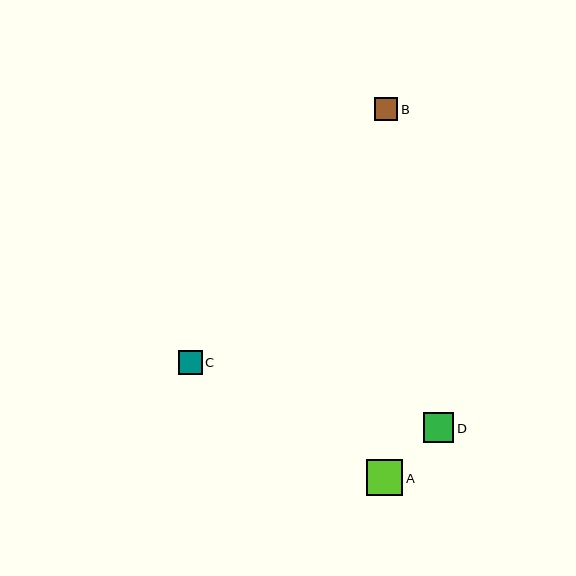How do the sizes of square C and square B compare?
Square C and square B are approximately the same size.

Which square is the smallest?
Square B is the smallest with a size of approximately 23 pixels.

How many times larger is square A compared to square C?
Square A is approximately 1.5 times the size of square C.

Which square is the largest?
Square A is the largest with a size of approximately 36 pixels.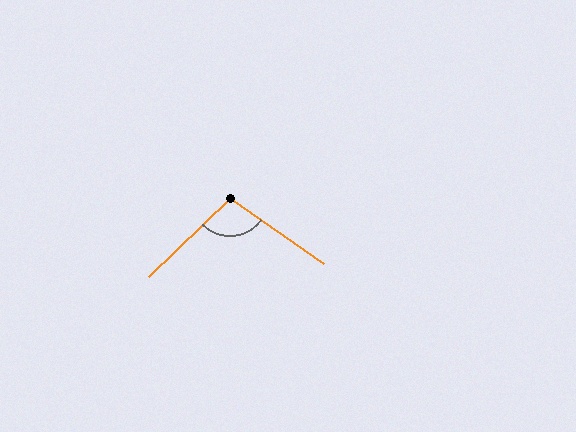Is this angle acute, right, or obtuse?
It is obtuse.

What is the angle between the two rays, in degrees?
Approximately 101 degrees.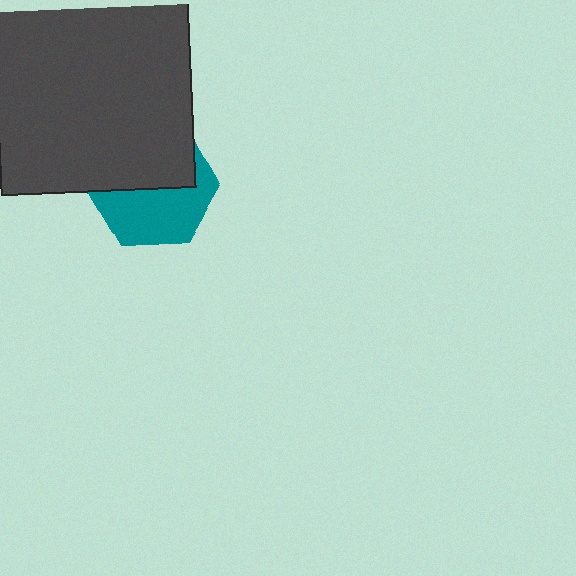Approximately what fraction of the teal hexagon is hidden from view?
Roughly 49% of the teal hexagon is hidden behind the dark gray square.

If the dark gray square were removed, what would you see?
You would see the complete teal hexagon.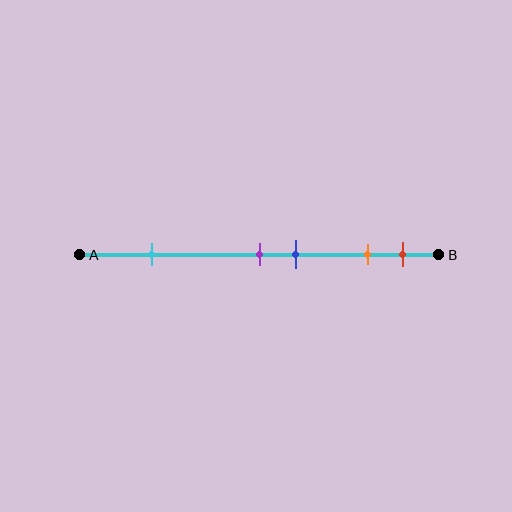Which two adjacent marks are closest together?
The purple and blue marks are the closest adjacent pair.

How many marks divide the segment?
There are 5 marks dividing the segment.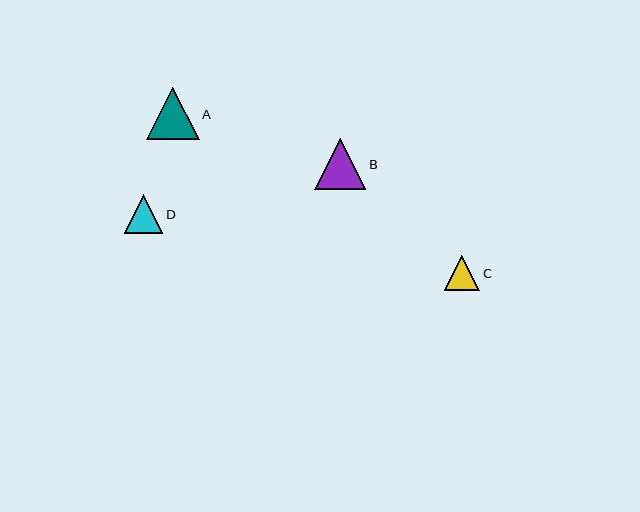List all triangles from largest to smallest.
From largest to smallest: A, B, D, C.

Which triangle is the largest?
Triangle A is the largest with a size of approximately 53 pixels.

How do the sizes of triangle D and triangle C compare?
Triangle D and triangle C are approximately the same size.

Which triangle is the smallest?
Triangle C is the smallest with a size of approximately 36 pixels.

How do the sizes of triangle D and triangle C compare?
Triangle D and triangle C are approximately the same size.